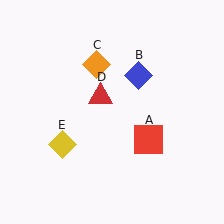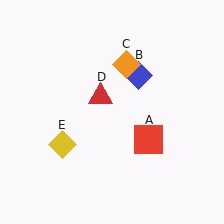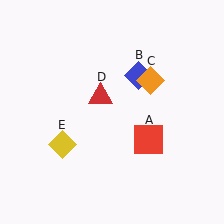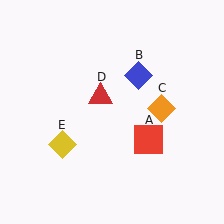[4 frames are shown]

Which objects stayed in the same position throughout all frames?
Red square (object A) and blue diamond (object B) and red triangle (object D) and yellow diamond (object E) remained stationary.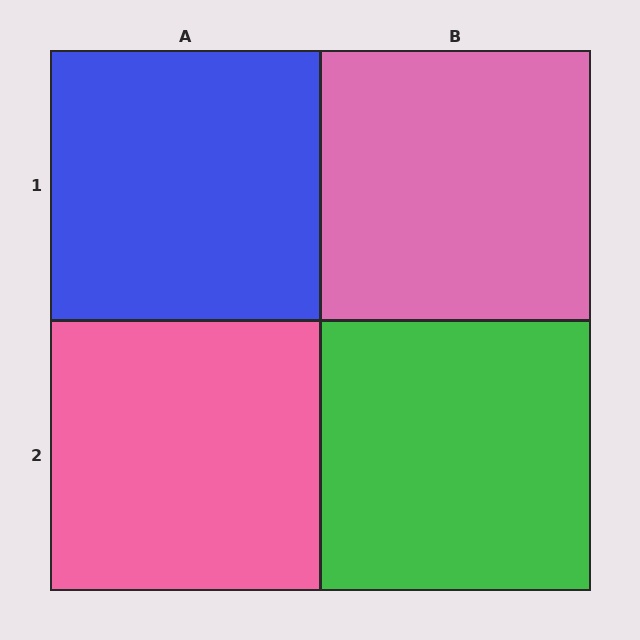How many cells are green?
1 cell is green.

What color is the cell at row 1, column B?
Pink.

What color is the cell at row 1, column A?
Blue.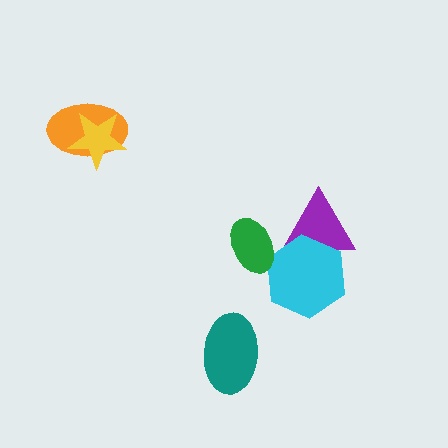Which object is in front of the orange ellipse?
The yellow star is in front of the orange ellipse.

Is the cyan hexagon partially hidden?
Yes, it is partially covered by another shape.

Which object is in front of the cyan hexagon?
The green ellipse is in front of the cyan hexagon.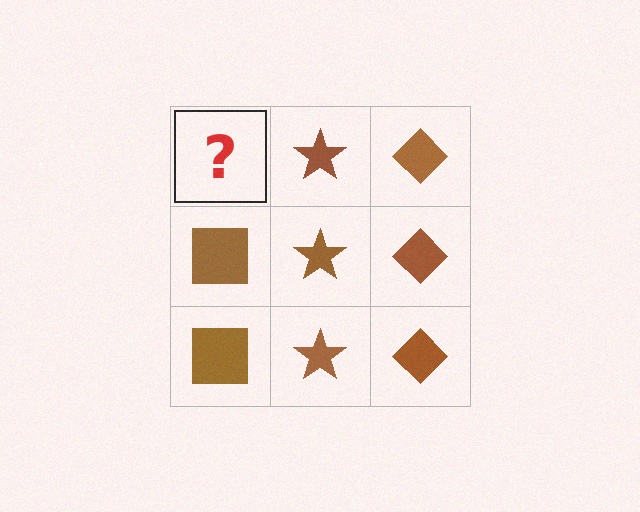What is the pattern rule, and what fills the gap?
The rule is that each column has a consistent shape. The gap should be filled with a brown square.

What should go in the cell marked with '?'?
The missing cell should contain a brown square.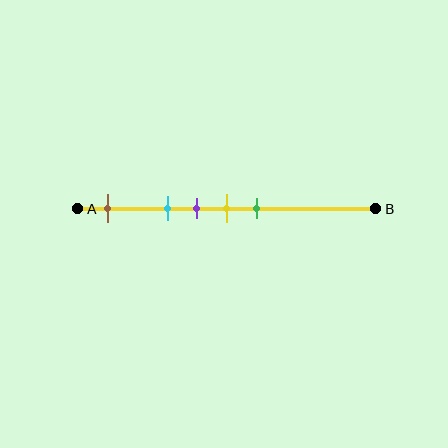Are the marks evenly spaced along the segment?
No, the marks are not evenly spaced.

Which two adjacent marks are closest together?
The purple and yellow marks are the closest adjacent pair.